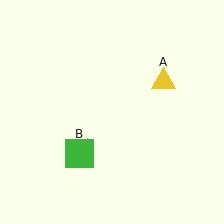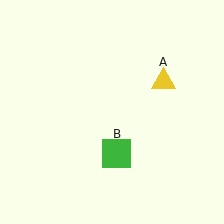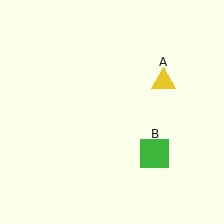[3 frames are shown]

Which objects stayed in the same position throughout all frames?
Yellow triangle (object A) remained stationary.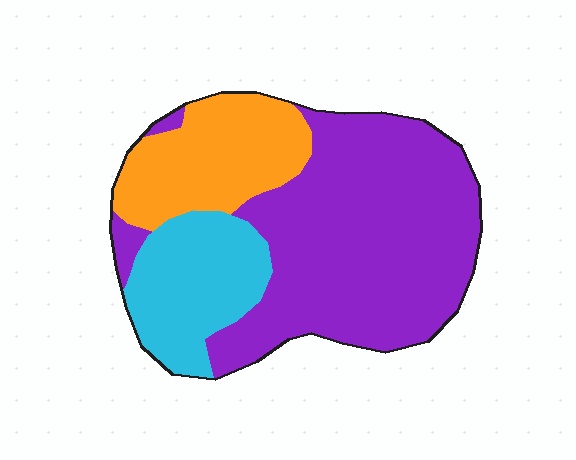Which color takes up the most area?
Purple, at roughly 60%.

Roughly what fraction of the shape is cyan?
Cyan takes up about one fifth (1/5) of the shape.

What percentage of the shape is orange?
Orange takes up less than a quarter of the shape.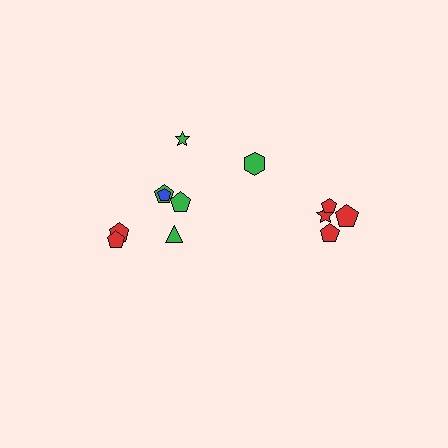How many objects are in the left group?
There are 7 objects.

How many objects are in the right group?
There are 5 objects.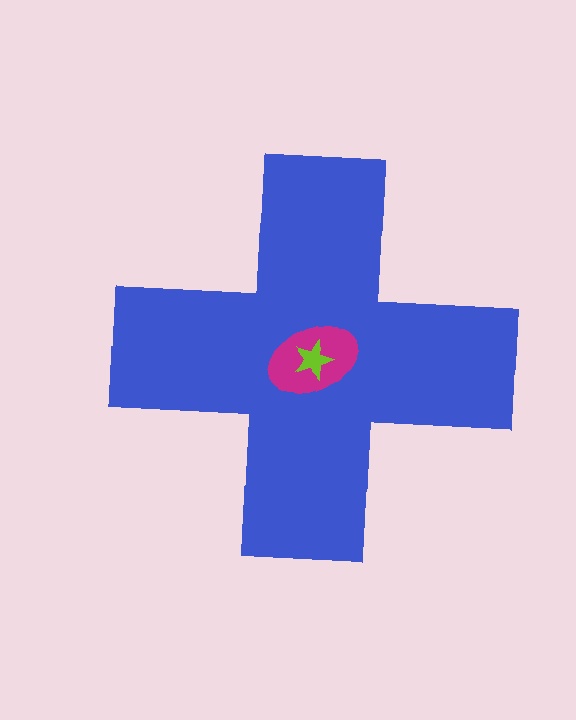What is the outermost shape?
The blue cross.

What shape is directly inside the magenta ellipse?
The lime star.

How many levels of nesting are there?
3.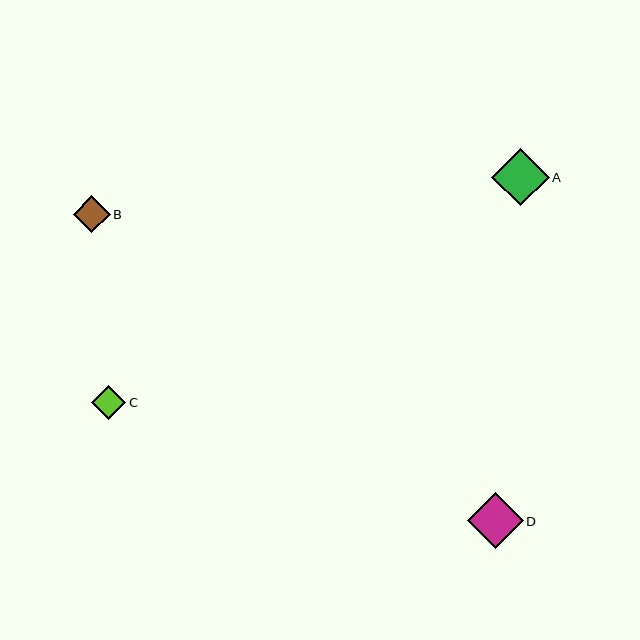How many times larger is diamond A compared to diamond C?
Diamond A is approximately 1.7 times the size of diamond C.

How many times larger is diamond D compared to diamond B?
Diamond D is approximately 1.5 times the size of diamond B.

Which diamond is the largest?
Diamond A is the largest with a size of approximately 57 pixels.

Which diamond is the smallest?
Diamond C is the smallest with a size of approximately 34 pixels.